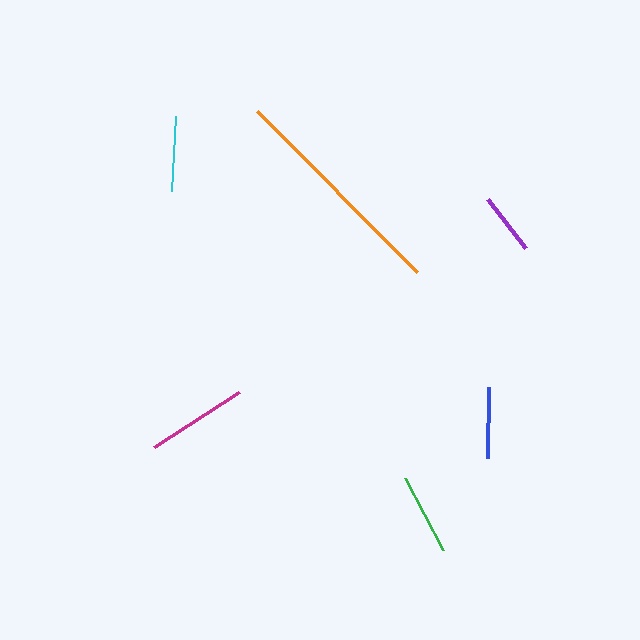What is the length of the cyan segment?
The cyan segment is approximately 75 pixels long.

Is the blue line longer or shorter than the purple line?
The blue line is longer than the purple line.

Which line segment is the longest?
The orange line is the longest at approximately 226 pixels.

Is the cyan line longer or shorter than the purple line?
The cyan line is longer than the purple line.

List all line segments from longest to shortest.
From longest to shortest: orange, magenta, green, cyan, blue, purple.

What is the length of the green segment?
The green segment is approximately 82 pixels long.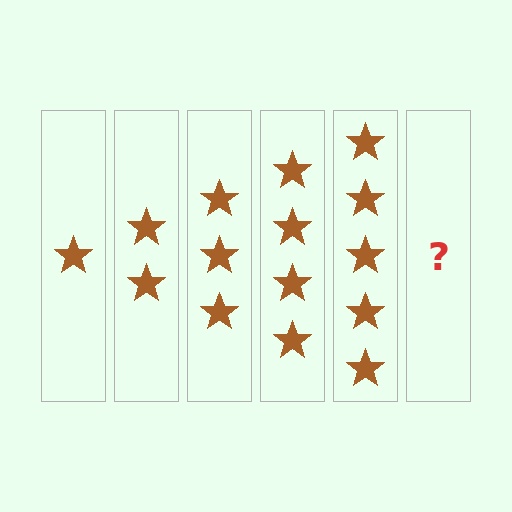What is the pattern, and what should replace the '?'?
The pattern is that each step adds one more star. The '?' should be 6 stars.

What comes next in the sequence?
The next element should be 6 stars.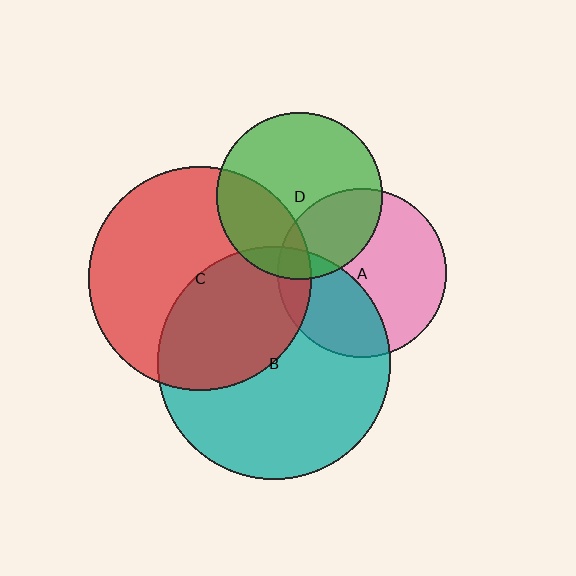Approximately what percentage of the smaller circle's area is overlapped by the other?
Approximately 10%.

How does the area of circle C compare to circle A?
Approximately 1.7 times.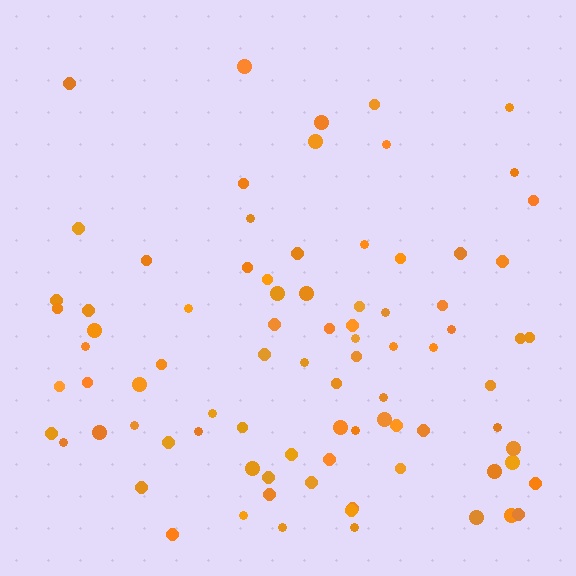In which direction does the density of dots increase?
From top to bottom, with the bottom side densest.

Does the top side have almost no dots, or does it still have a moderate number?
Still a moderate number, just noticeably fewer than the bottom.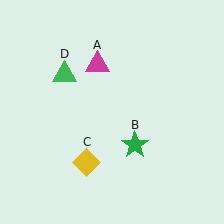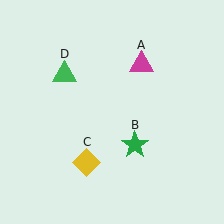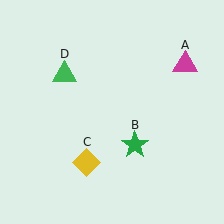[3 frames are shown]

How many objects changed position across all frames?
1 object changed position: magenta triangle (object A).